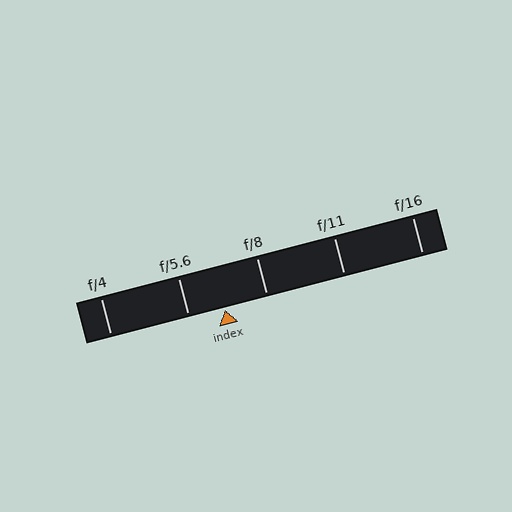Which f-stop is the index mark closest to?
The index mark is closest to f/5.6.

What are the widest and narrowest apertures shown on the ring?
The widest aperture shown is f/4 and the narrowest is f/16.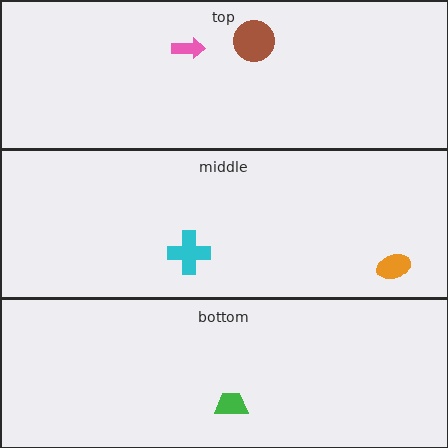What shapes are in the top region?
The pink arrow, the brown circle.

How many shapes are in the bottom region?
1.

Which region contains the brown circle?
The top region.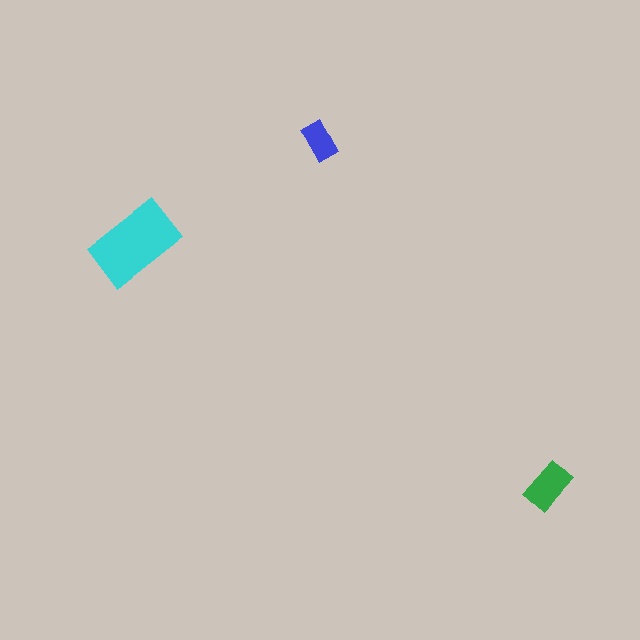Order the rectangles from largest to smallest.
the cyan one, the green one, the blue one.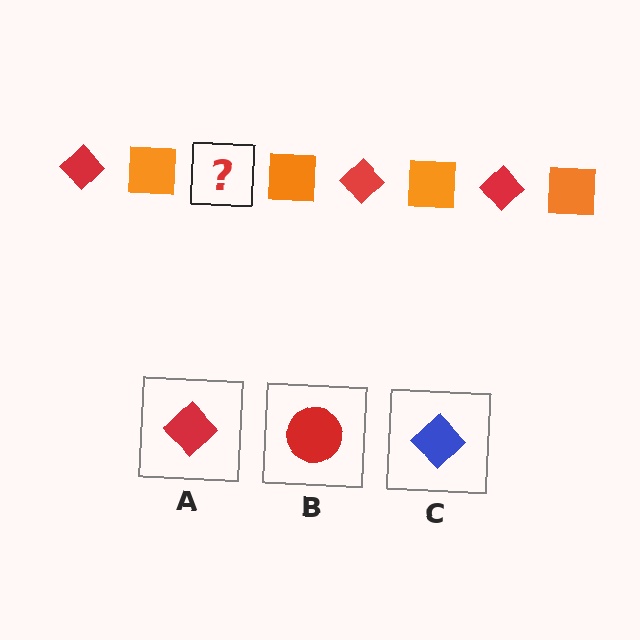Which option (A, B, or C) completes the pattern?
A.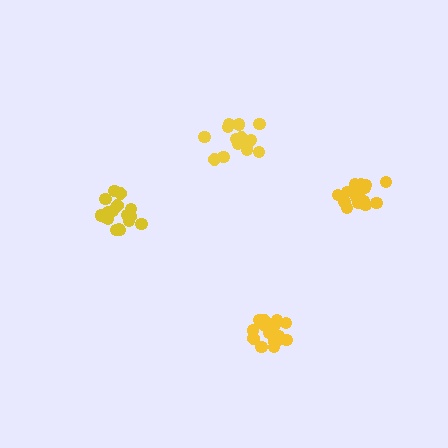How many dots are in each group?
Group 1: 17 dots, Group 2: 17 dots, Group 3: 17 dots, Group 4: 16 dots (67 total).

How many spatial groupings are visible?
There are 4 spatial groupings.